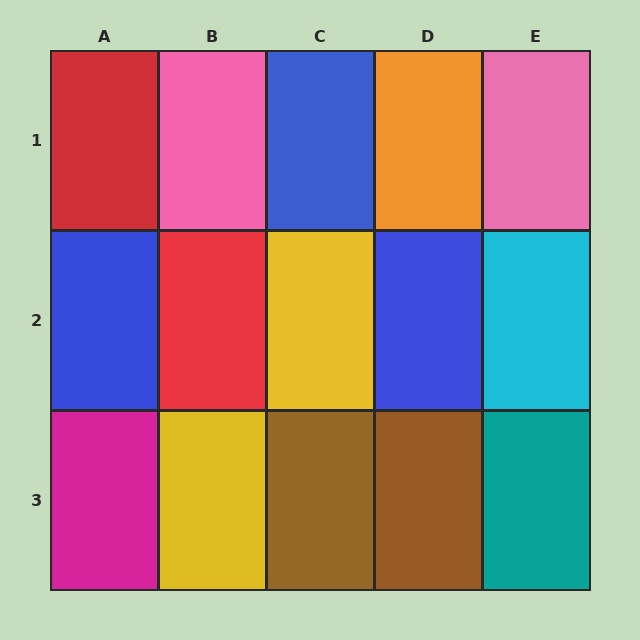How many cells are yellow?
2 cells are yellow.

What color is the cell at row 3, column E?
Teal.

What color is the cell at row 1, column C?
Blue.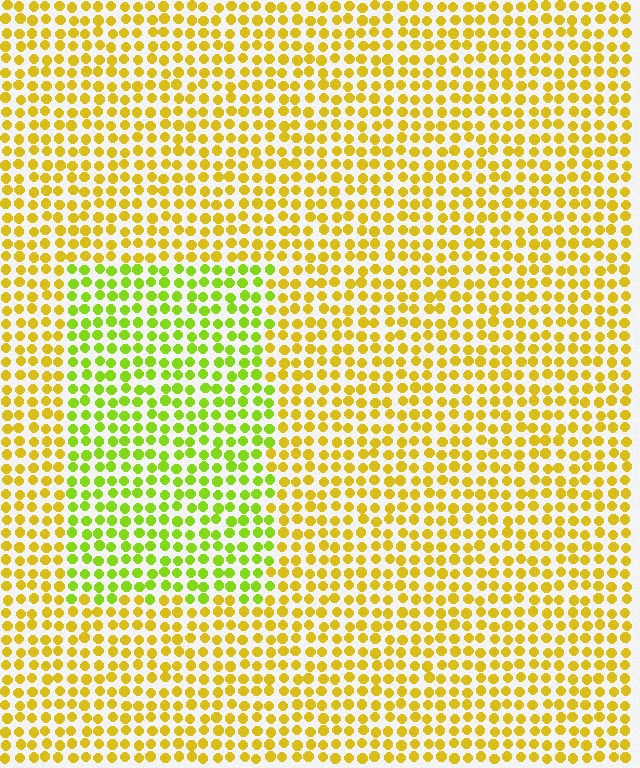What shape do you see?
I see a rectangle.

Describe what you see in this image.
The image is filled with small yellow elements in a uniform arrangement. A rectangle-shaped region is visible where the elements are tinted to a slightly different hue, forming a subtle color boundary.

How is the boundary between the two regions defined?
The boundary is defined purely by a slight shift in hue (about 36 degrees). Spacing, size, and orientation are identical on both sides.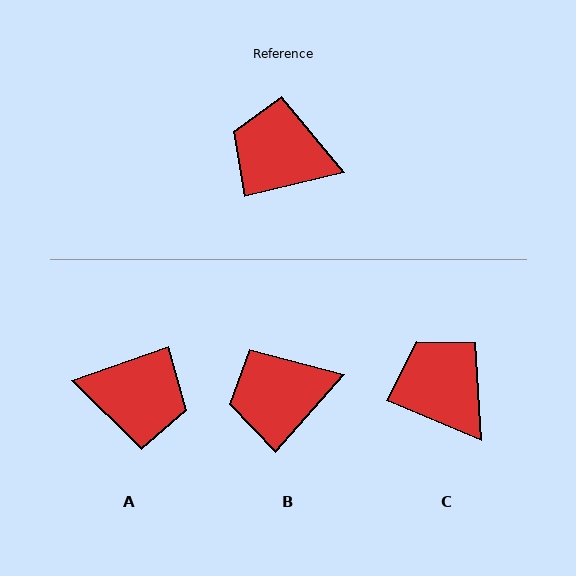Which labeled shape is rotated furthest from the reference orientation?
A, about 174 degrees away.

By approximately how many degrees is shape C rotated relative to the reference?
Approximately 37 degrees clockwise.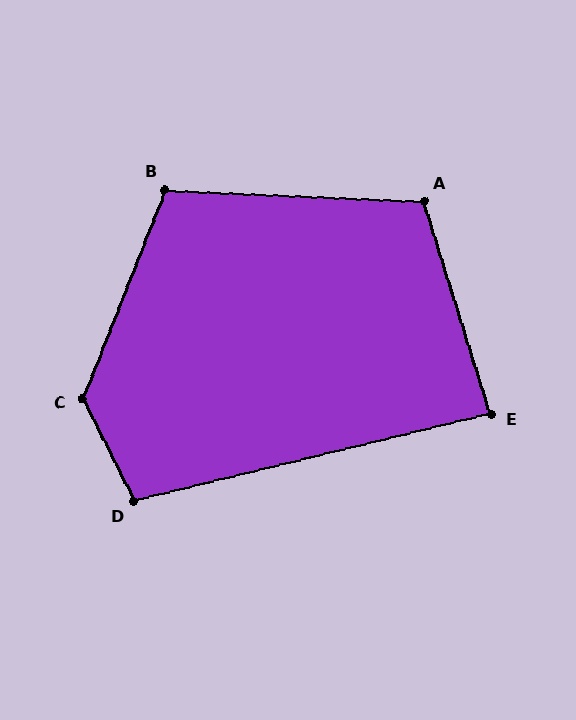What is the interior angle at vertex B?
Approximately 109 degrees (obtuse).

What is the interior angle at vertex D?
Approximately 103 degrees (obtuse).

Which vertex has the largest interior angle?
C, at approximately 132 degrees.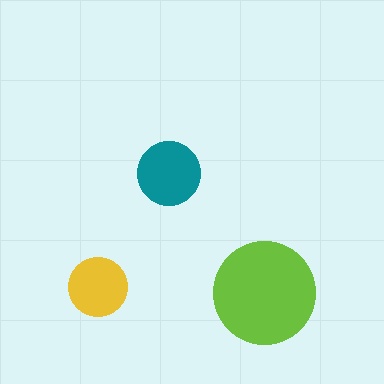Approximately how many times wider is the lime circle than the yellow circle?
About 1.5 times wider.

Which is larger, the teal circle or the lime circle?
The lime one.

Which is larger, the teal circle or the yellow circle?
The teal one.